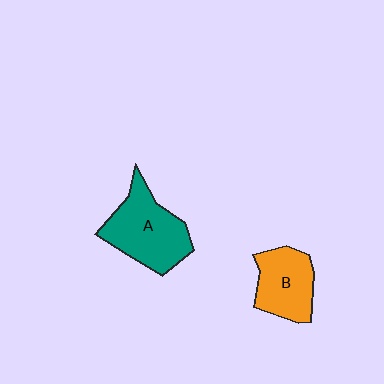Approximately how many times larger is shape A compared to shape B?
Approximately 1.3 times.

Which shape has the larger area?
Shape A (teal).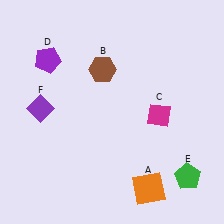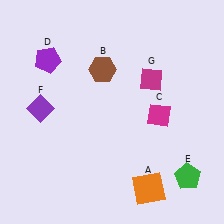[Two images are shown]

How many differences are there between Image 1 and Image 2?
There is 1 difference between the two images.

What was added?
A magenta diamond (G) was added in Image 2.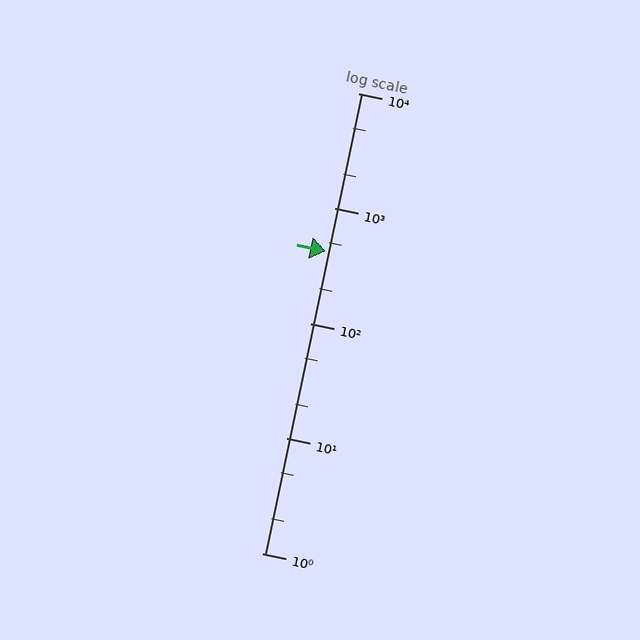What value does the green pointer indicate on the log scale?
The pointer indicates approximately 420.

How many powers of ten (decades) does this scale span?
The scale spans 4 decades, from 1 to 10000.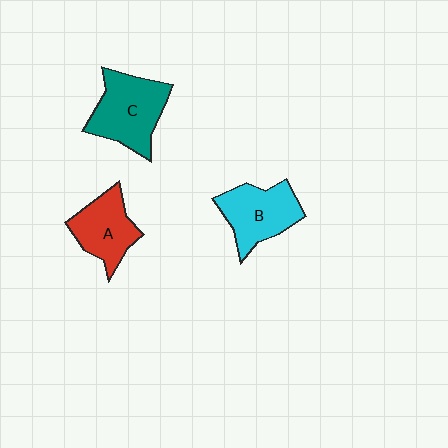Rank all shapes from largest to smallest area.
From largest to smallest: C (teal), B (cyan), A (red).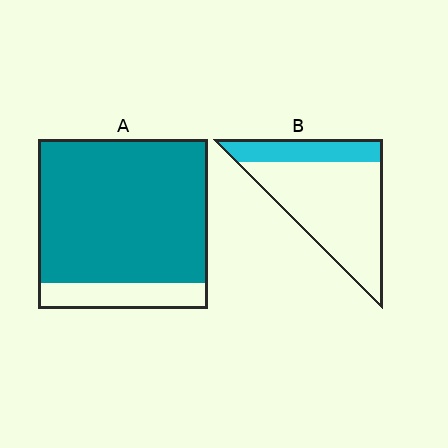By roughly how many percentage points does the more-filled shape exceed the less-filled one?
By roughly 60 percentage points (A over B).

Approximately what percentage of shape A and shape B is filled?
A is approximately 85% and B is approximately 25%.